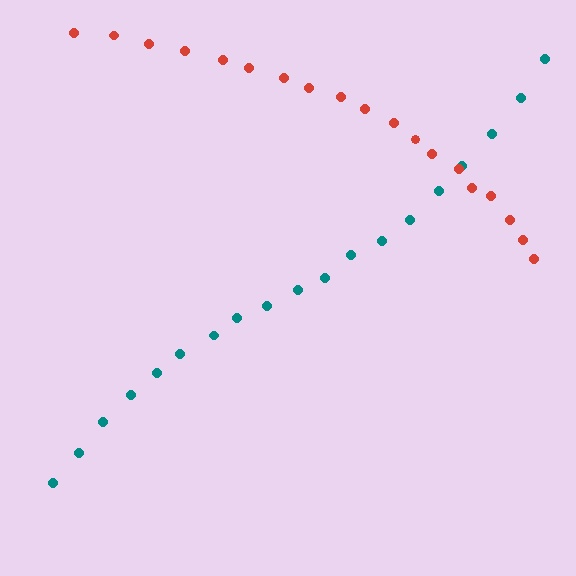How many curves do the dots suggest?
There are 2 distinct paths.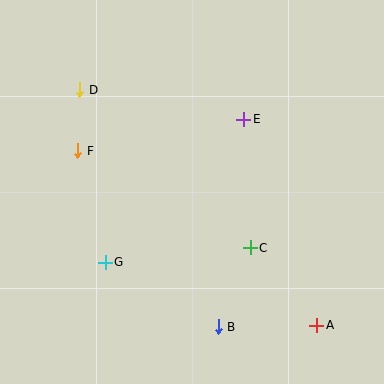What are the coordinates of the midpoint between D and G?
The midpoint between D and G is at (92, 176).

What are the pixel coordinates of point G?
Point G is at (105, 262).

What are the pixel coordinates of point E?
Point E is at (244, 119).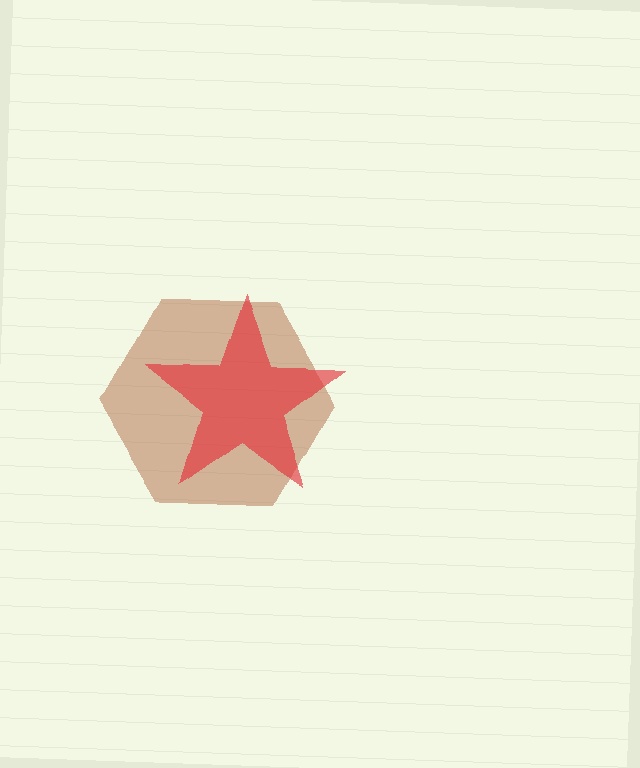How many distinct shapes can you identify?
There are 2 distinct shapes: a brown hexagon, a red star.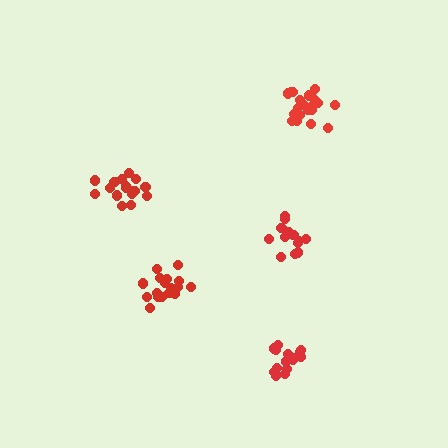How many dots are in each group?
Group 1: 15 dots, Group 2: 18 dots, Group 3: 16 dots, Group 4: 20 dots, Group 5: 15 dots (84 total).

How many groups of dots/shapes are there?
There are 5 groups.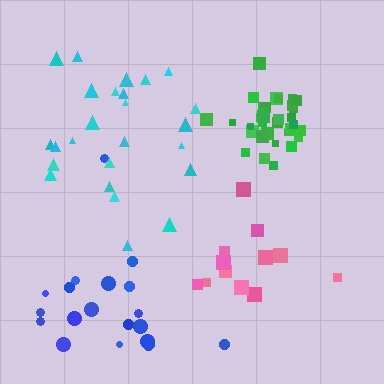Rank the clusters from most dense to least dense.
green, pink, cyan, blue.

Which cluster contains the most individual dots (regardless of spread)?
Green (35).